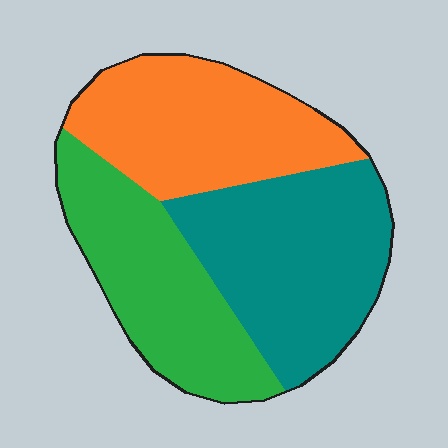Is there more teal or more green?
Teal.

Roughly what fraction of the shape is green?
Green takes up about one third (1/3) of the shape.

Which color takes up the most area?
Teal, at roughly 35%.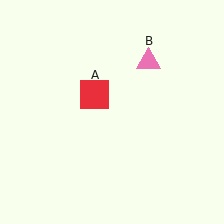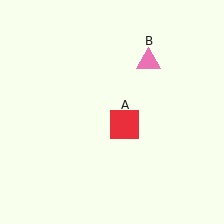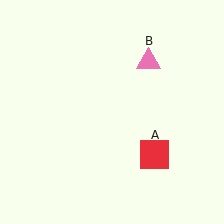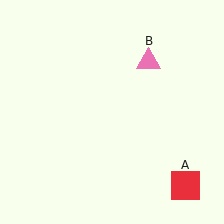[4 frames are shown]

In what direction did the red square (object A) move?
The red square (object A) moved down and to the right.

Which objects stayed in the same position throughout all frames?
Pink triangle (object B) remained stationary.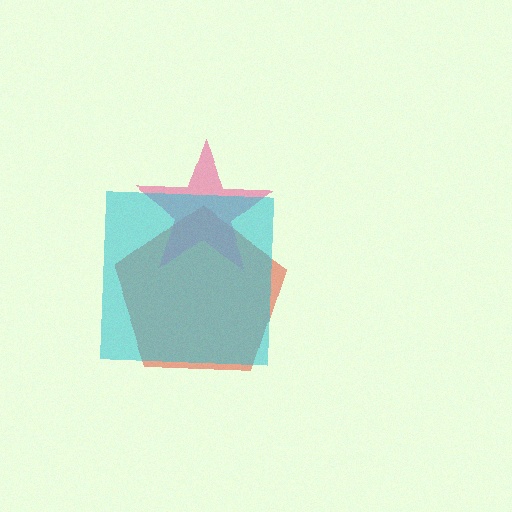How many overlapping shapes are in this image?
There are 3 overlapping shapes in the image.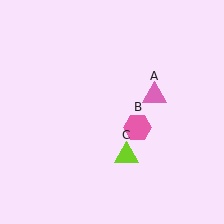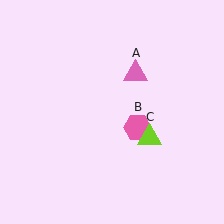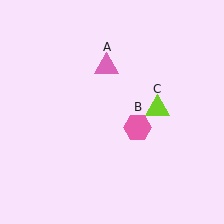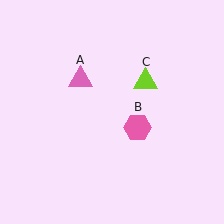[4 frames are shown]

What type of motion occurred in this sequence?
The pink triangle (object A), lime triangle (object C) rotated counterclockwise around the center of the scene.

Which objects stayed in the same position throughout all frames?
Pink hexagon (object B) remained stationary.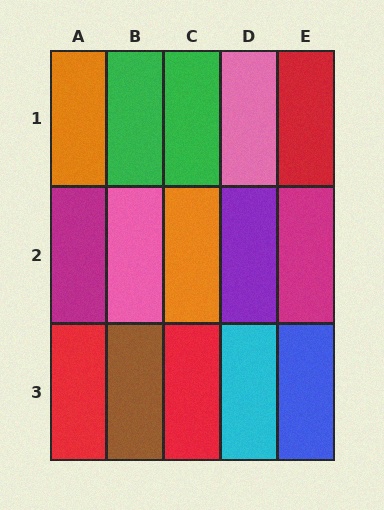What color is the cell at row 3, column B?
Brown.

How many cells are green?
2 cells are green.